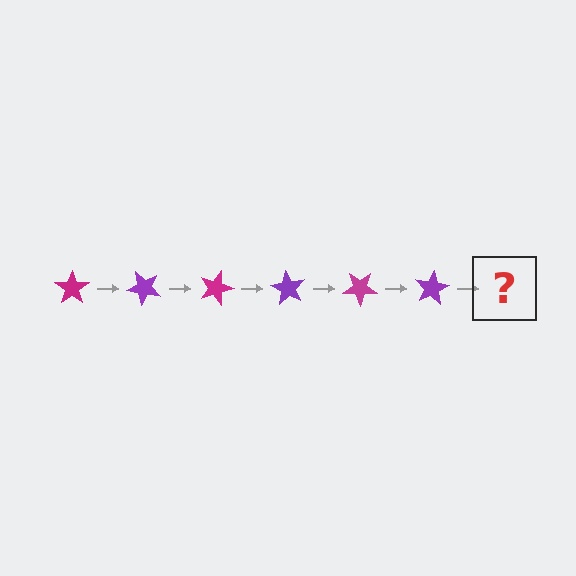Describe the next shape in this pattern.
It should be a magenta star, rotated 270 degrees from the start.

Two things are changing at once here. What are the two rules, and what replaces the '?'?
The two rules are that it rotates 45 degrees each step and the color cycles through magenta and purple. The '?' should be a magenta star, rotated 270 degrees from the start.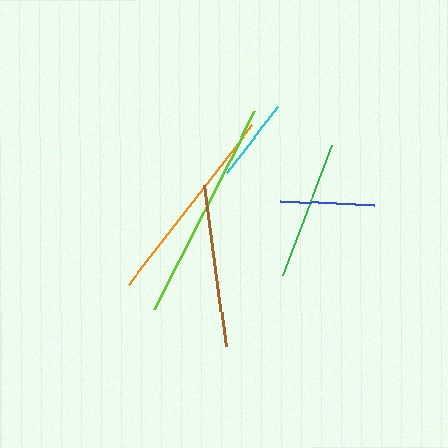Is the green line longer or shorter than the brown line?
The brown line is longer than the green line.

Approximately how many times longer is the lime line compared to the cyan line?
The lime line is approximately 2.6 times the length of the cyan line.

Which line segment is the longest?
The lime line is the longest at approximately 222 pixels.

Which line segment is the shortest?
The cyan line is the shortest at approximately 84 pixels.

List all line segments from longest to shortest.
From longest to shortest: lime, orange, brown, green, blue, cyan.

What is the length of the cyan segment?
The cyan segment is approximately 84 pixels long.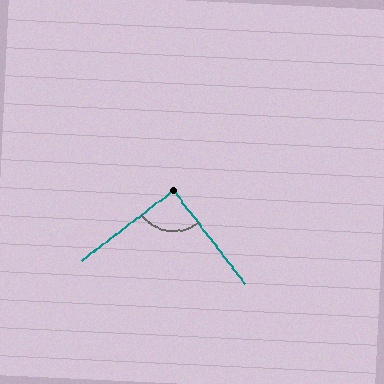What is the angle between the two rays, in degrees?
Approximately 90 degrees.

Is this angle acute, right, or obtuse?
It is approximately a right angle.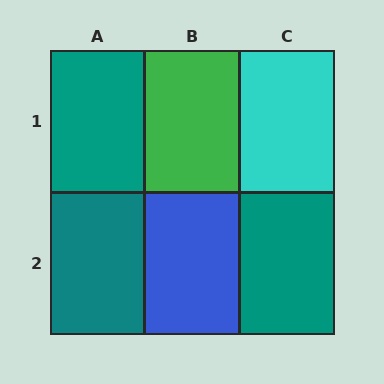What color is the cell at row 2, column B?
Blue.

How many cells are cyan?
1 cell is cyan.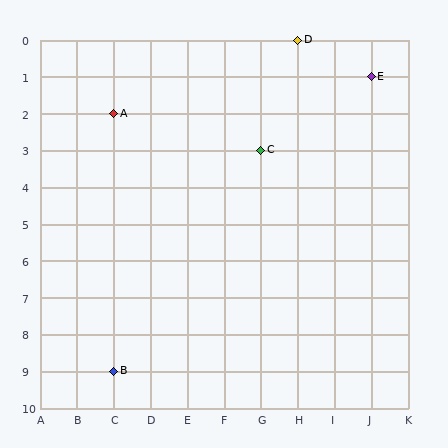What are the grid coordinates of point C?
Point C is at grid coordinates (G, 3).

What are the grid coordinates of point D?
Point D is at grid coordinates (H, 0).